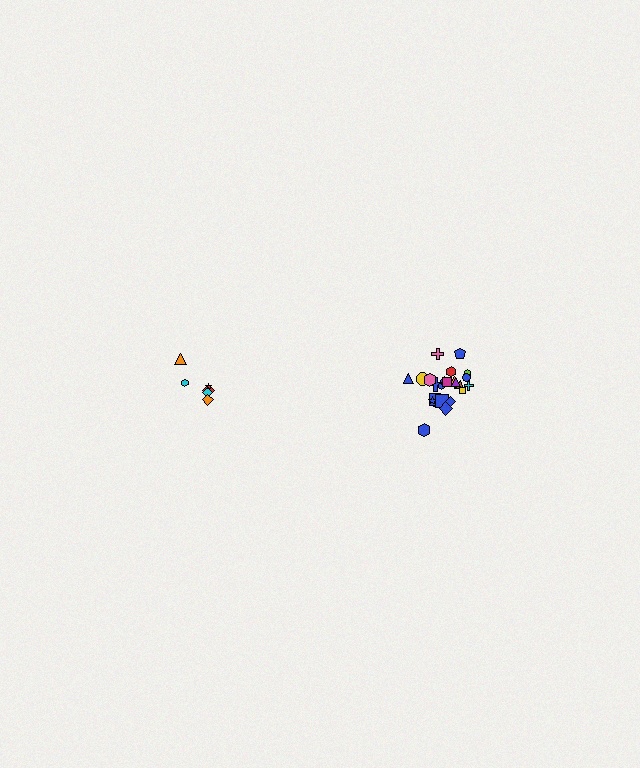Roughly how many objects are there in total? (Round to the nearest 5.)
Roughly 30 objects in total.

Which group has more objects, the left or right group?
The right group.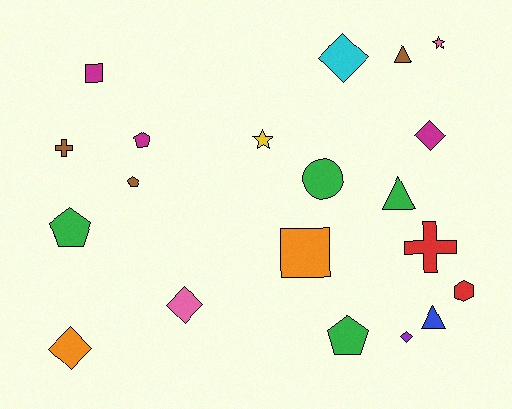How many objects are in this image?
There are 20 objects.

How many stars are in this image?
There are 2 stars.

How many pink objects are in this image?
There are 2 pink objects.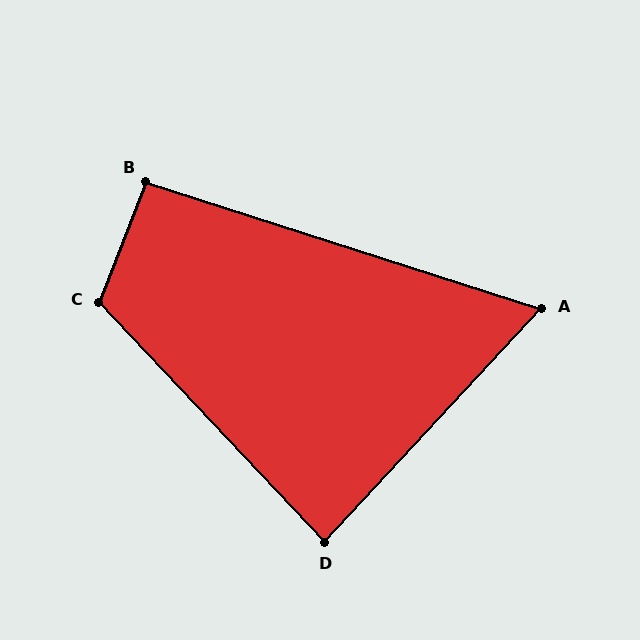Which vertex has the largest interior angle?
C, at approximately 115 degrees.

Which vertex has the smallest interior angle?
A, at approximately 65 degrees.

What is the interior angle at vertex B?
Approximately 94 degrees (approximately right).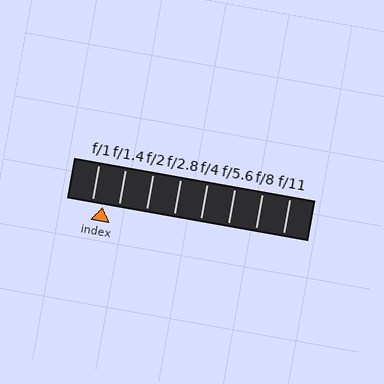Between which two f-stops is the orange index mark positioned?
The index mark is between f/1 and f/1.4.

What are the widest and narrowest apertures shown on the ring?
The widest aperture shown is f/1 and the narrowest is f/11.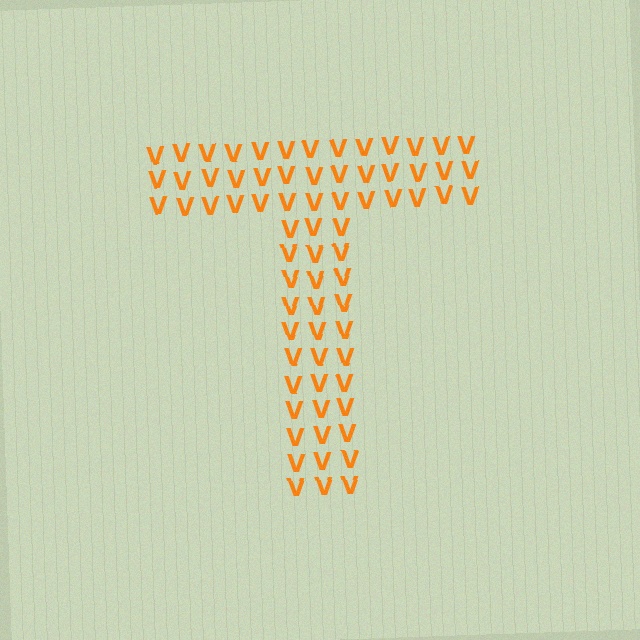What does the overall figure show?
The overall figure shows the letter T.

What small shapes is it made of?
It is made of small letter V's.